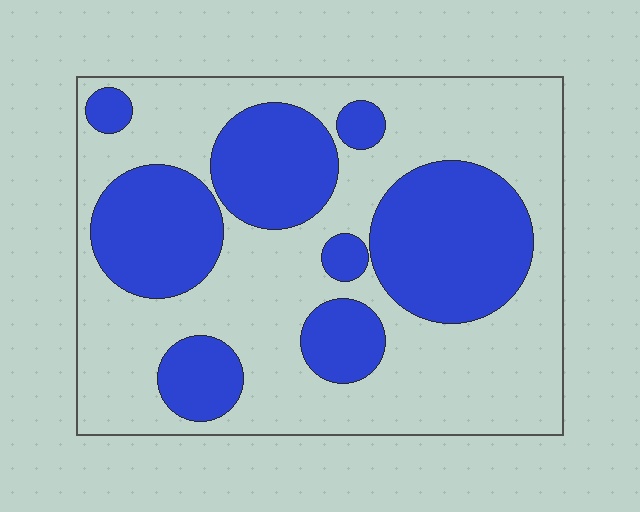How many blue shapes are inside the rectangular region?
8.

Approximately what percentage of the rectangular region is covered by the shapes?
Approximately 35%.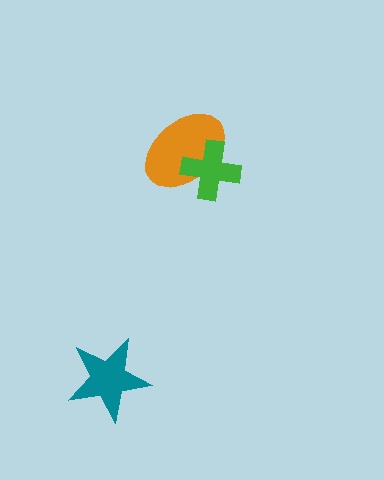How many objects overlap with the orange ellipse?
1 object overlaps with the orange ellipse.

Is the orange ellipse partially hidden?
Yes, it is partially covered by another shape.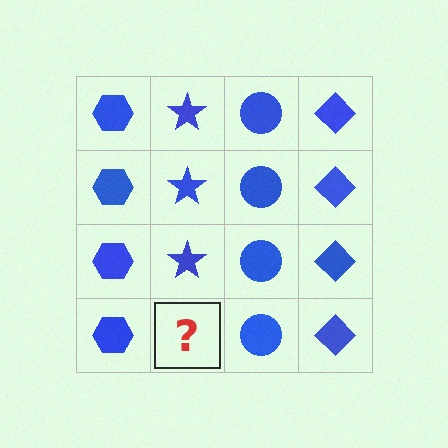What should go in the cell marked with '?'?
The missing cell should contain a blue star.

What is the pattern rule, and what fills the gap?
The rule is that each column has a consistent shape. The gap should be filled with a blue star.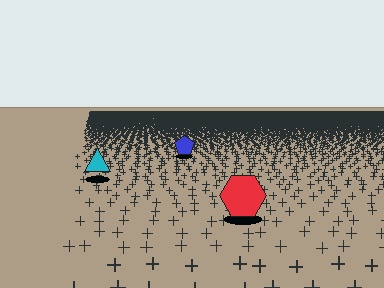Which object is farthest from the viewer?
The blue pentagon is farthest from the viewer. It appears smaller and the ground texture around it is denser.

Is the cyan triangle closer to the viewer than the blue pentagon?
Yes. The cyan triangle is closer — you can tell from the texture gradient: the ground texture is coarser near it.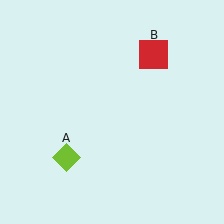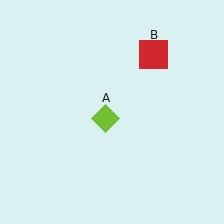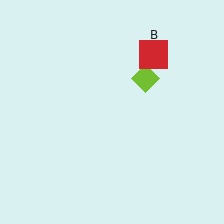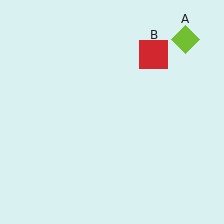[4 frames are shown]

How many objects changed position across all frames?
1 object changed position: lime diamond (object A).